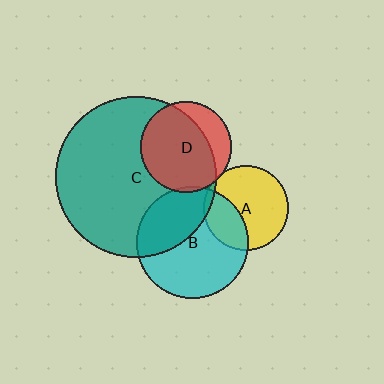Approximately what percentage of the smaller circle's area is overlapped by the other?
Approximately 35%.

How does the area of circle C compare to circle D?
Approximately 3.1 times.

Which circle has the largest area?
Circle C (teal).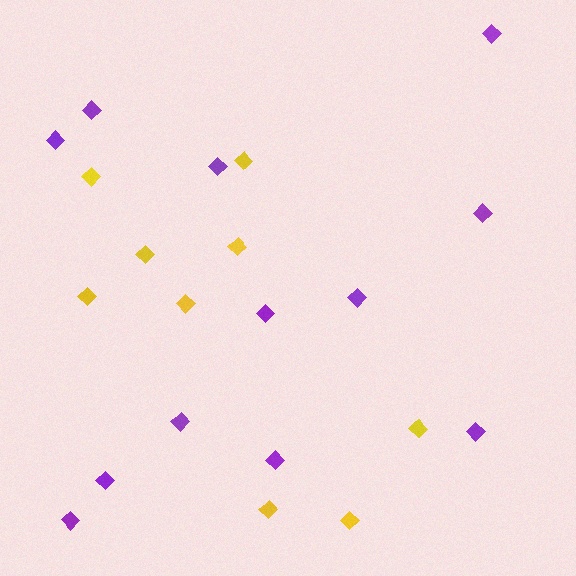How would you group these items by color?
There are 2 groups: one group of yellow diamonds (9) and one group of purple diamonds (12).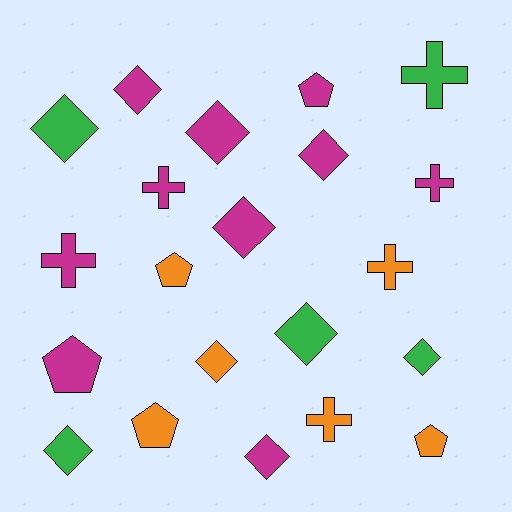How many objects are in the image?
There are 21 objects.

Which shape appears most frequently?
Diamond, with 10 objects.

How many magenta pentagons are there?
There are 2 magenta pentagons.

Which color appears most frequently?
Magenta, with 10 objects.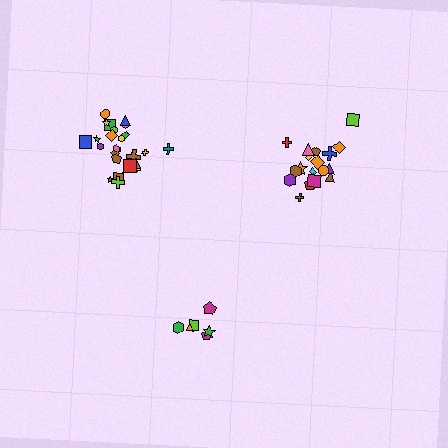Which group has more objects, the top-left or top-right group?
The top-left group.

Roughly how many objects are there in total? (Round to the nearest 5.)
Roughly 50 objects in total.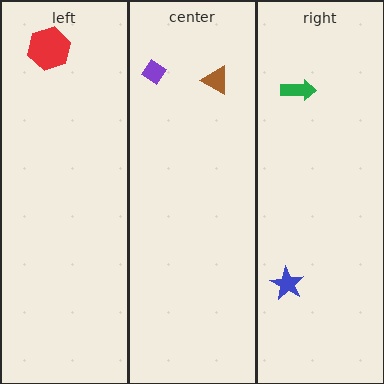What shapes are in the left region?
The red hexagon.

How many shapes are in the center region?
2.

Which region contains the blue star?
The right region.